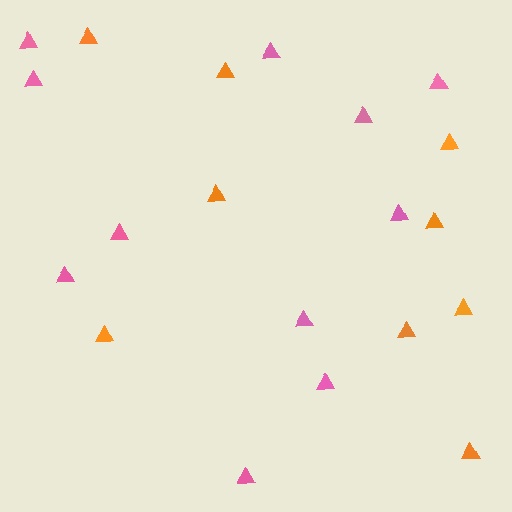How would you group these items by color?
There are 2 groups: one group of pink triangles (11) and one group of orange triangles (9).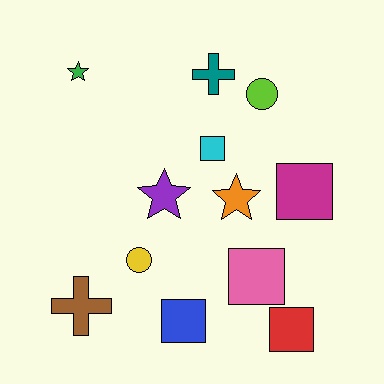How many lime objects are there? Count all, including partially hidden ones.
There is 1 lime object.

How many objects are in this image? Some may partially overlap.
There are 12 objects.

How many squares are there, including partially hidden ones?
There are 5 squares.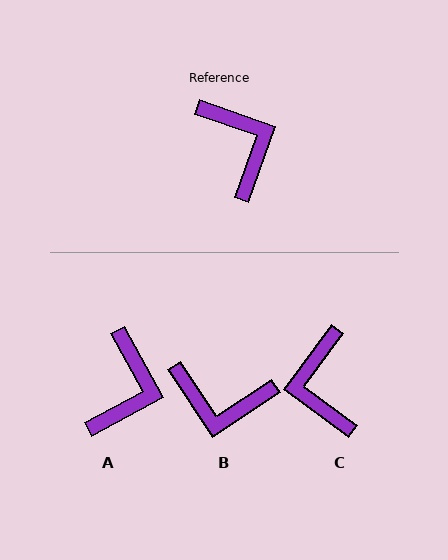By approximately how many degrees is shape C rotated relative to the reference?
Approximately 163 degrees counter-clockwise.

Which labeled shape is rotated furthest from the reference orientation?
C, about 163 degrees away.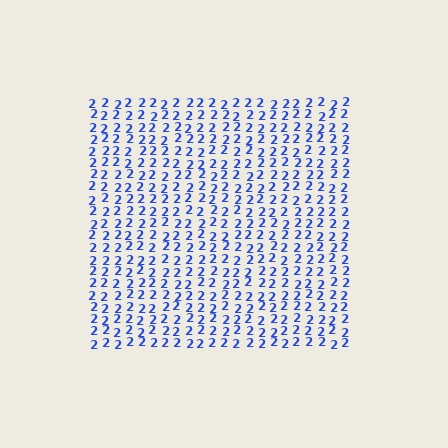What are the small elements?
The small elements are digit 2's.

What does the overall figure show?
The overall figure shows a square.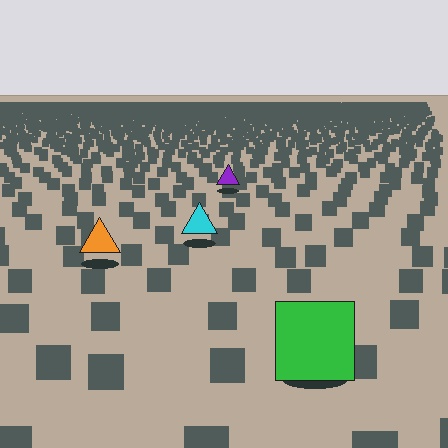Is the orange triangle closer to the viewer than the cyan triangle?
Yes. The orange triangle is closer — you can tell from the texture gradient: the ground texture is coarser near it.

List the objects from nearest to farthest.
From nearest to farthest: the green square, the orange triangle, the cyan triangle, the purple triangle.